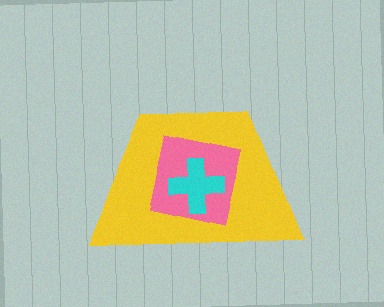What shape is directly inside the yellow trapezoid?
The pink square.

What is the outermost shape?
The yellow trapezoid.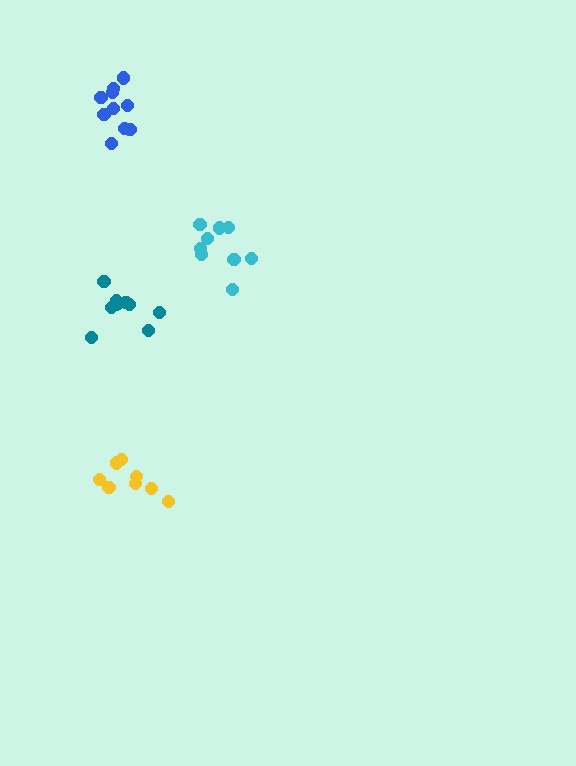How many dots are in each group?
Group 1: 8 dots, Group 2: 10 dots, Group 3: 9 dots, Group 4: 9 dots (36 total).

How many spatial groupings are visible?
There are 4 spatial groupings.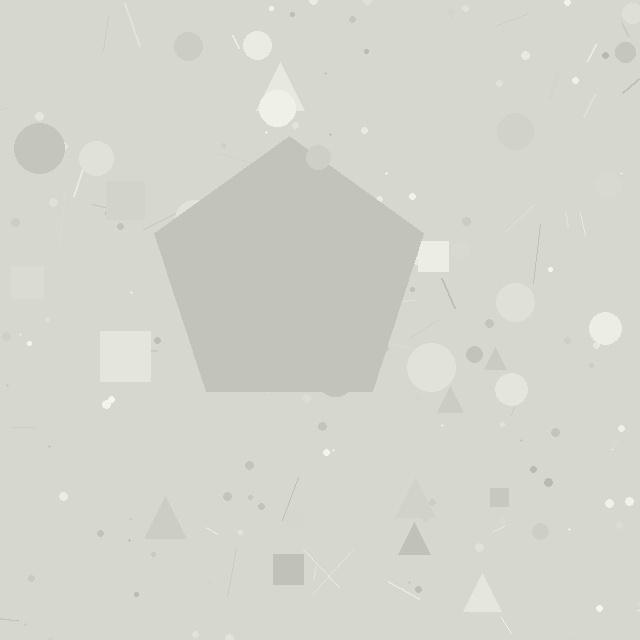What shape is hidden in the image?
A pentagon is hidden in the image.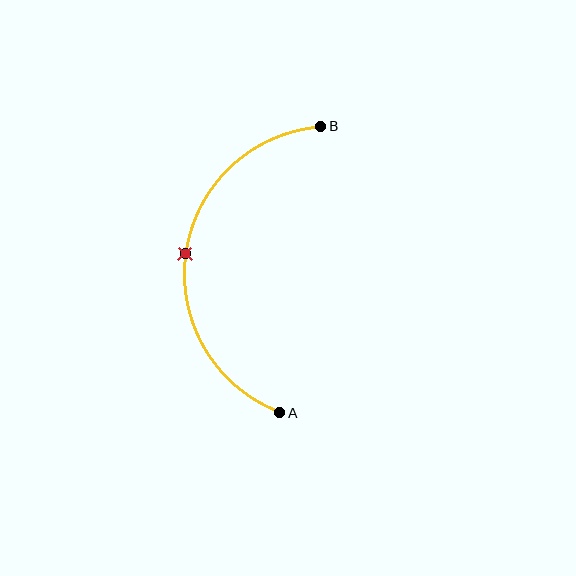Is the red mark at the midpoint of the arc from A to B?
Yes. The red mark lies on the arc at equal arc-length from both A and B — it is the arc midpoint.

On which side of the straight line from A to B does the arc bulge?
The arc bulges to the left of the straight line connecting A and B.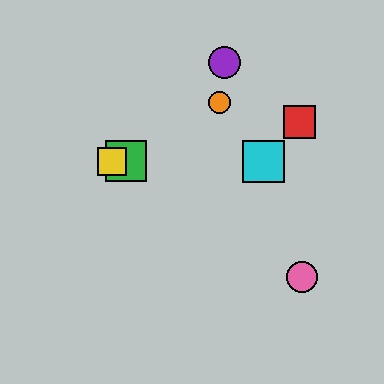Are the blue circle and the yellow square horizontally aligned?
Yes, both are at y≈161.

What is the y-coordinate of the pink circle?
The pink circle is at y≈277.